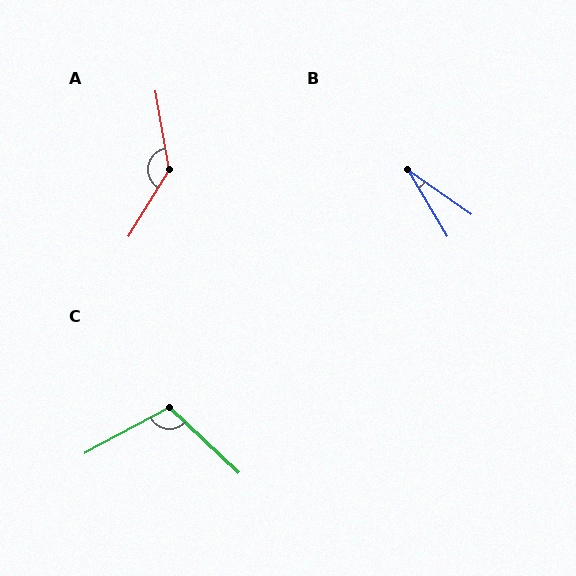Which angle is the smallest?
B, at approximately 24 degrees.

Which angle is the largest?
A, at approximately 139 degrees.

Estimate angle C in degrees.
Approximately 109 degrees.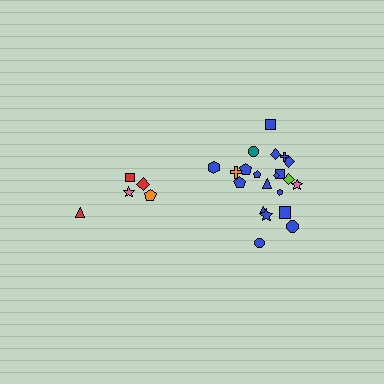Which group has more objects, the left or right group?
The right group.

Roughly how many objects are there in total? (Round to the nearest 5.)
Roughly 25 objects in total.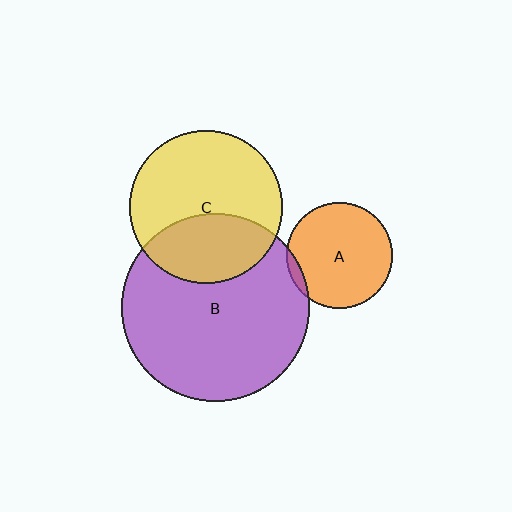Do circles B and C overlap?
Yes.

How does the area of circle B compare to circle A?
Approximately 3.2 times.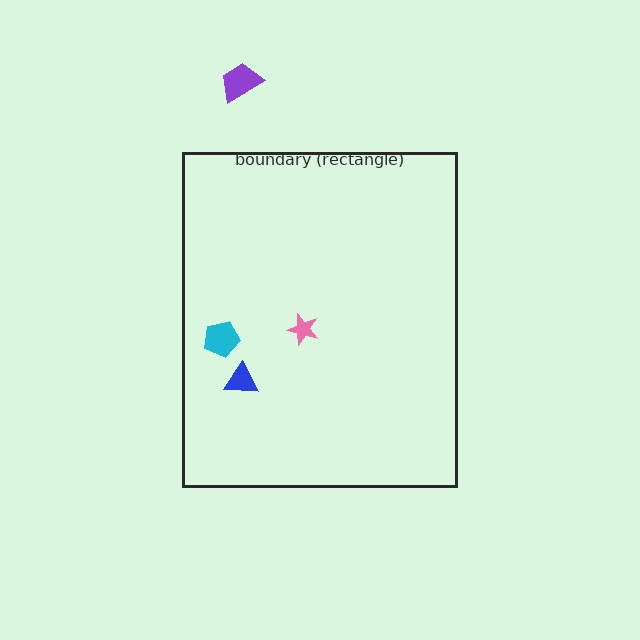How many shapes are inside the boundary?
3 inside, 1 outside.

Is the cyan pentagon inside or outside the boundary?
Inside.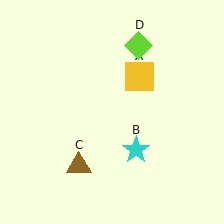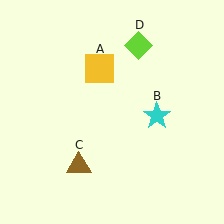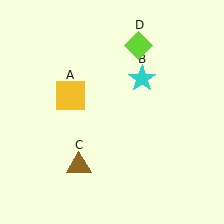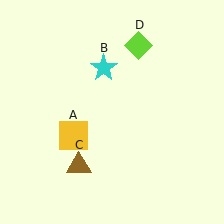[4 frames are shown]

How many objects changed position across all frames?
2 objects changed position: yellow square (object A), cyan star (object B).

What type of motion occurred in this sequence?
The yellow square (object A), cyan star (object B) rotated counterclockwise around the center of the scene.